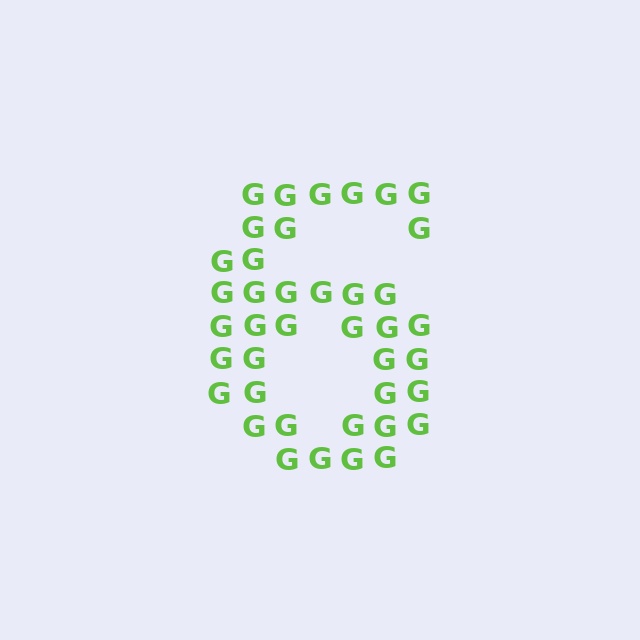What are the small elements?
The small elements are letter G's.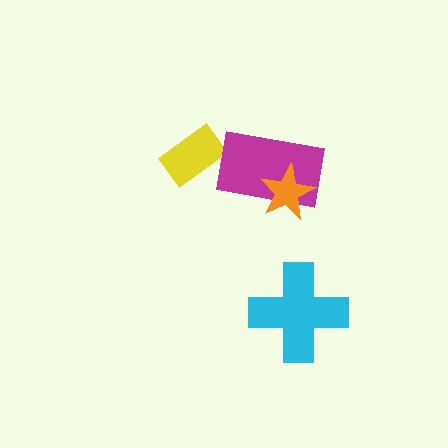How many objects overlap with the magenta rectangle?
1 object overlaps with the magenta rectangle.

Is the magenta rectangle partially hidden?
Yes, it is partially covered by another shape.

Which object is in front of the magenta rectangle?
The orange star is in front of the magenta rectangle.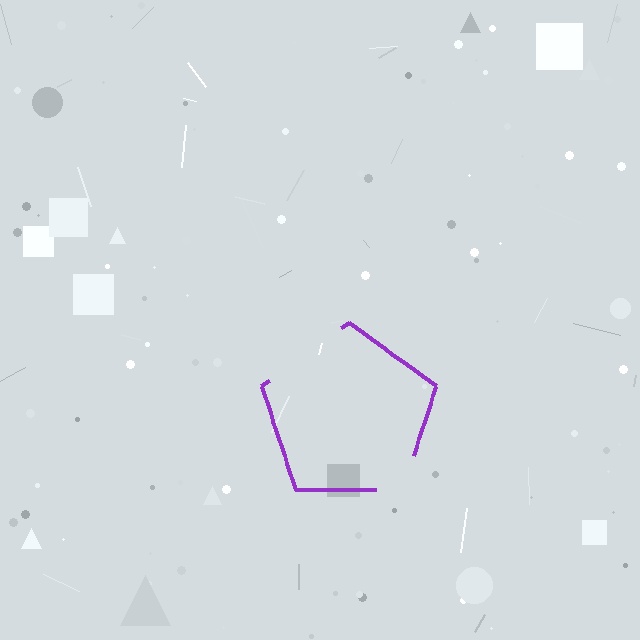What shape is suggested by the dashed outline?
The dashed outline suggests a pentagon.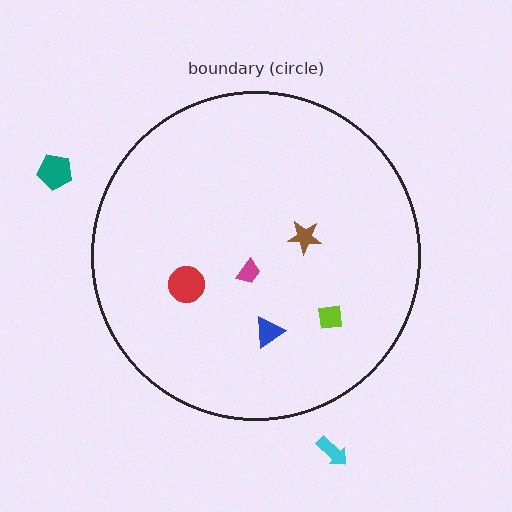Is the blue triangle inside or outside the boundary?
Inside.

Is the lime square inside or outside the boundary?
Inside.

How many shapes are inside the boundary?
5 inside, 2 outside.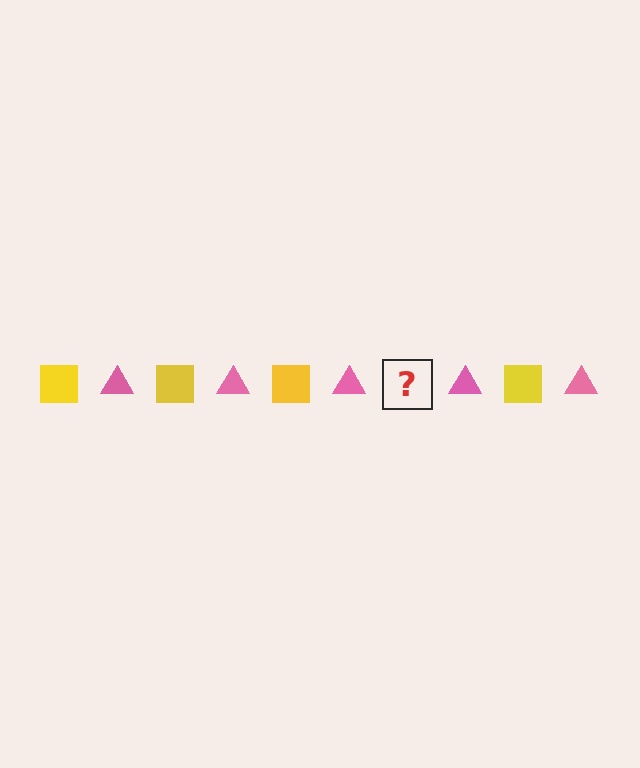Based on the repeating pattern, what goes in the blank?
The blank should be a yellow square.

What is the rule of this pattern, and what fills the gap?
The rule is that the pattern alternates between yellow square and pink triangle. The gap should be filled with a yellow square.